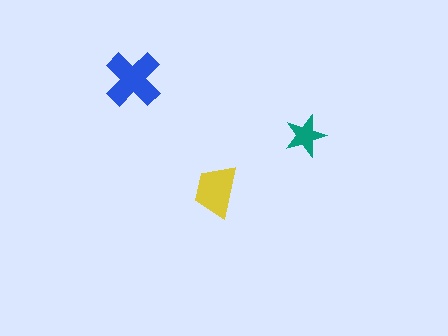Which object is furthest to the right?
The teal star is rightmost.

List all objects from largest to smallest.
The blue cross, the yellow trapezoid, the teal star.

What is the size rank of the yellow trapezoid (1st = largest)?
2nd.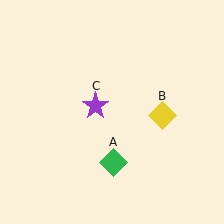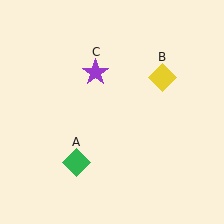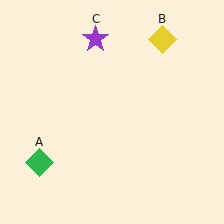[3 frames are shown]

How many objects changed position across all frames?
3 objects changed position: green diamond (object A), yellow diamond (object B), purple star (object C).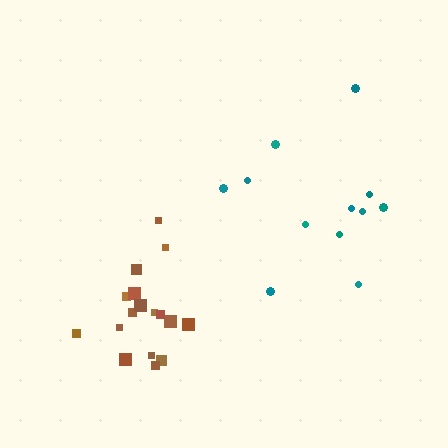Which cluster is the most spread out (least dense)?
Teal.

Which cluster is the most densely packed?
Brown.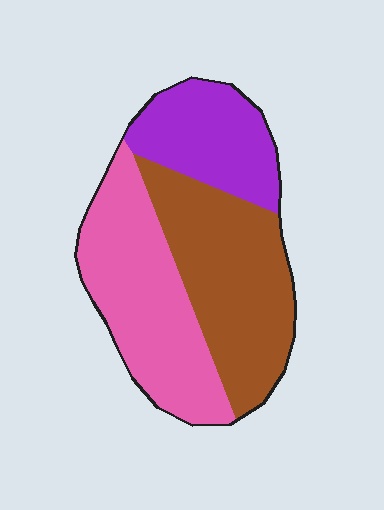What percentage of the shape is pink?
Pink takes up between a third and a half of the shape.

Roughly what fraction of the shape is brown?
Brown takes up about two fifths (2/5) of the shape.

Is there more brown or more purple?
Brown.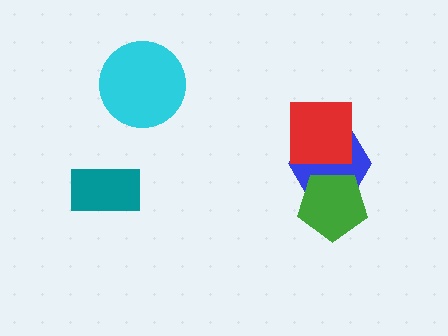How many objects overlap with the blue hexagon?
2 objects overlap with the blue hexagon.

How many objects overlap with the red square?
1 object overlaps with the red square.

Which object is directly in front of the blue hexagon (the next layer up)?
The red square is directly in front of the blue hexagon.